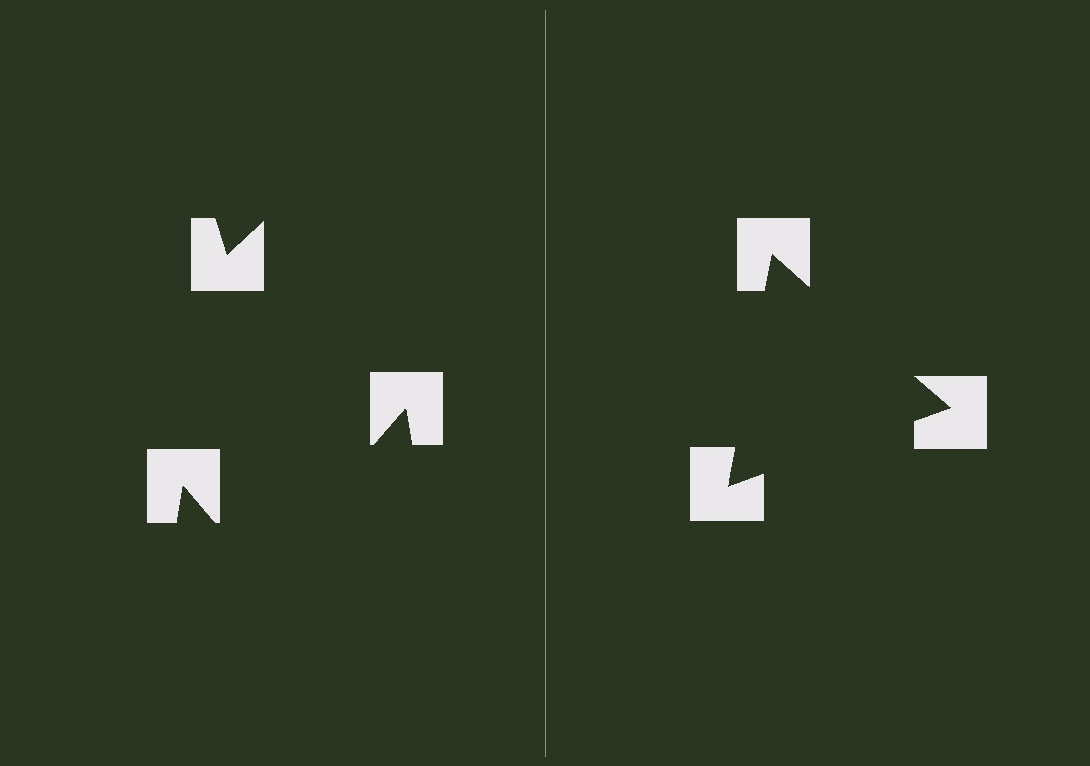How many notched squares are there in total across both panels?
6 — 3 on each side.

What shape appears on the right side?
An illusory triangle.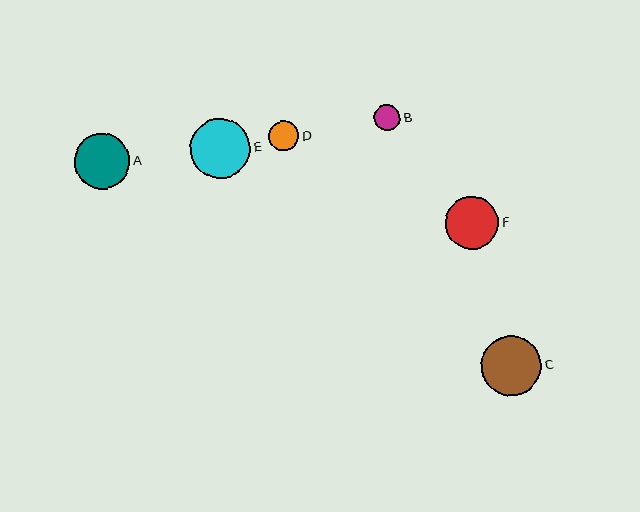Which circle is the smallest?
Circle B is the smallest with a size of approximately 26 pixels.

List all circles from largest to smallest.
From largest to smallest: C, E, A, F, D, B.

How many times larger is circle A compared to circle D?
Circle A is approximately 1.9 times the size of circle D.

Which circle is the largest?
Circle C is the largest with a size of approximately 60 pixels.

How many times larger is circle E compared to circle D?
Circle E is approximately 2.0 times the size of circle D.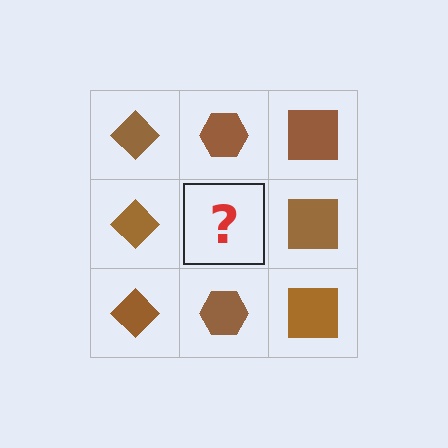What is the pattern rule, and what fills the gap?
The rule is that each column has a consistent shape. The gap should be filled with a brown hexagon.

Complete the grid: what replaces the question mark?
The question mark should be replaced with a brown hexagon.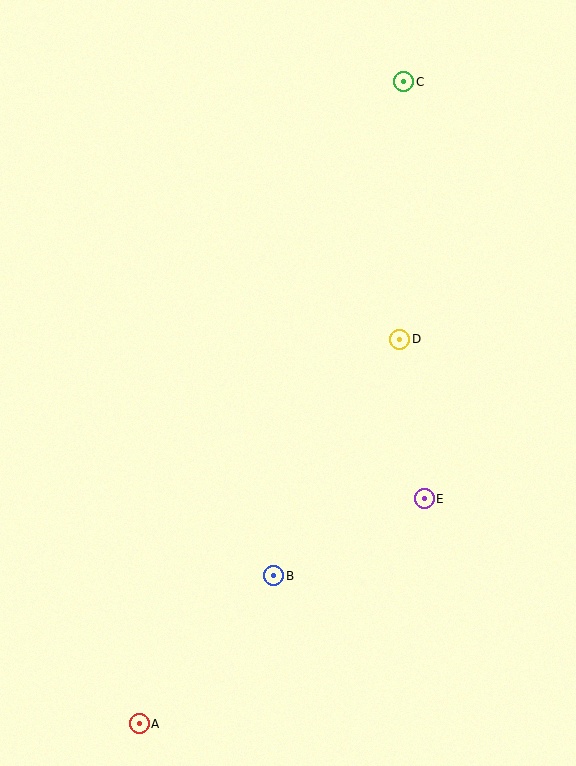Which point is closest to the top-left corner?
Point C is closest to the top-left corner.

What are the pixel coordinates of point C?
Point C is at (404, 82).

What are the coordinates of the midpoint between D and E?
The midpoint between D and E is at (412, 419).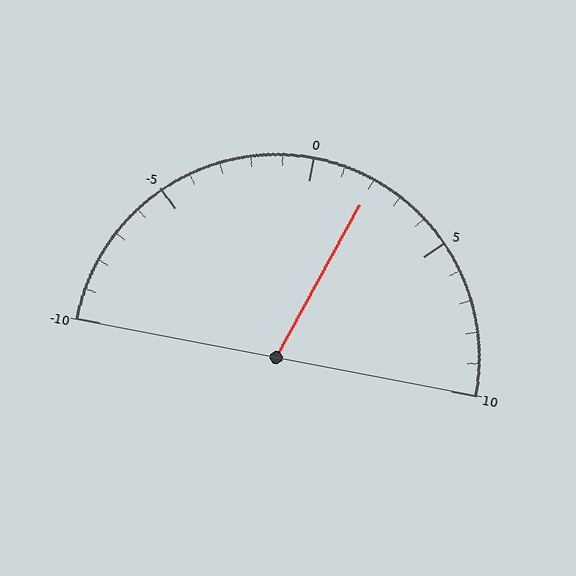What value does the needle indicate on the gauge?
The needle indicates approximately 2.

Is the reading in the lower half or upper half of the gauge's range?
The reading is in the upper half of the range (-10 to 10).